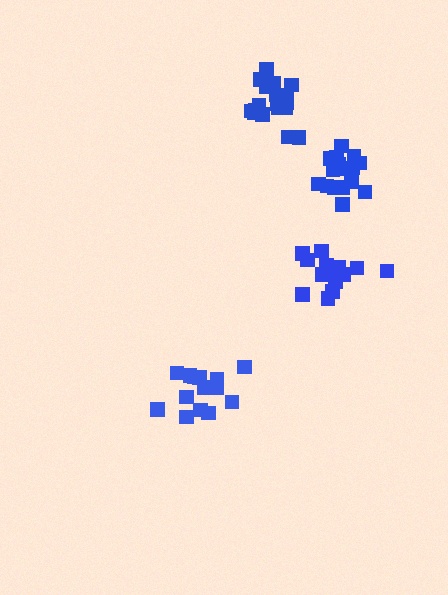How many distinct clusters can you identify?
There are 4 distinct clusters.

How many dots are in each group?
Group 1: 14 dots, Group 2: 17 dots, Group 3: 18 dots, Group 4: 14 dots (63 total).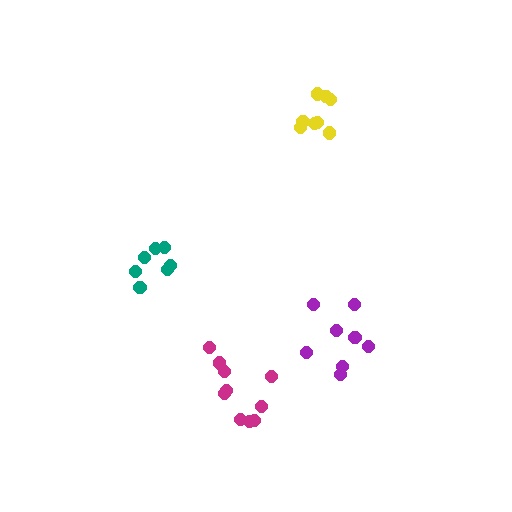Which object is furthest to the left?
The teal cluster is leftmost.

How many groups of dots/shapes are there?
There are 4 groups.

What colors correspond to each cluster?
The clusters are colored: magenta, teal, purple, yellow.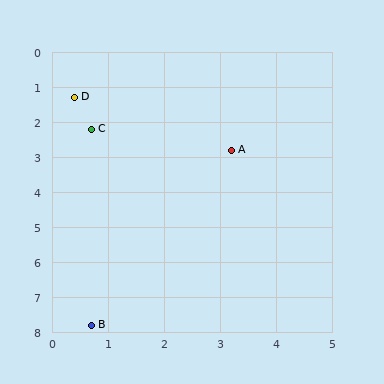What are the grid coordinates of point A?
Point A is at approximately (3.2, 2.8).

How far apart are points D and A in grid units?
Points D and A are about 3.2 grid units apart.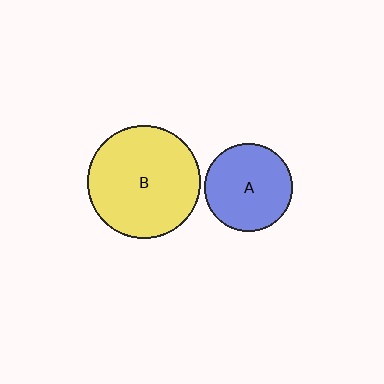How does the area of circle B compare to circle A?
Approximately 1.6 times.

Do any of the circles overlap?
No, none of the circles overlap.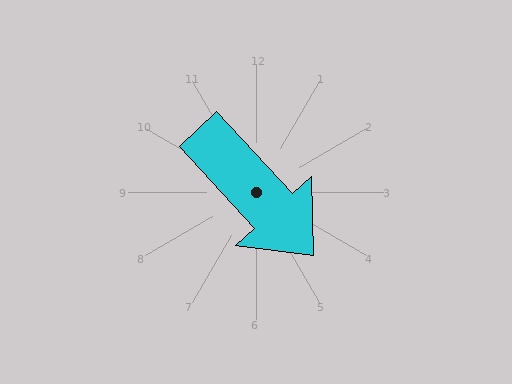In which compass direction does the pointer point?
Southeast.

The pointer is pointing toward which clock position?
Roughly 5 o'clock.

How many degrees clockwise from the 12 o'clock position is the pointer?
Approximately 137 degrees.